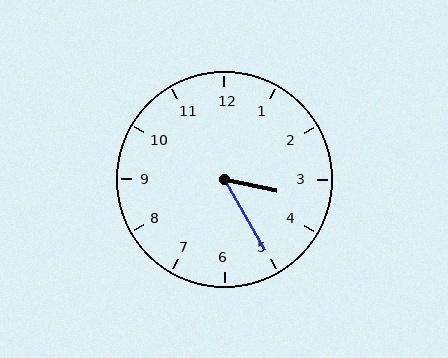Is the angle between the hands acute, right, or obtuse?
It is acute.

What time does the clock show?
3:25.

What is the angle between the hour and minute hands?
Approximately 48 degrees.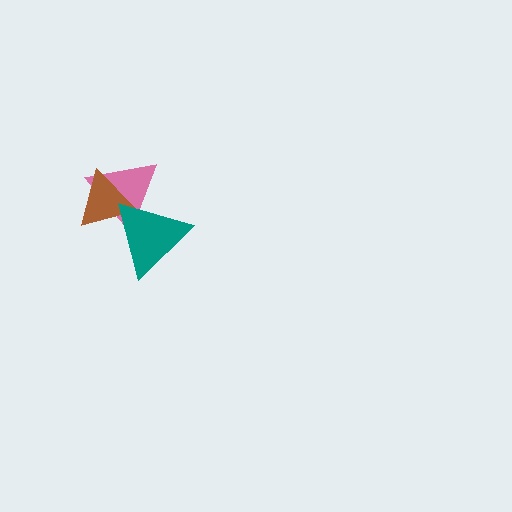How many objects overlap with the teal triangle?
2 objects overlap with the teal triangle.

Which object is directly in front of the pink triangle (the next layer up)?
The brown triangle is directly in front of the pink triangle.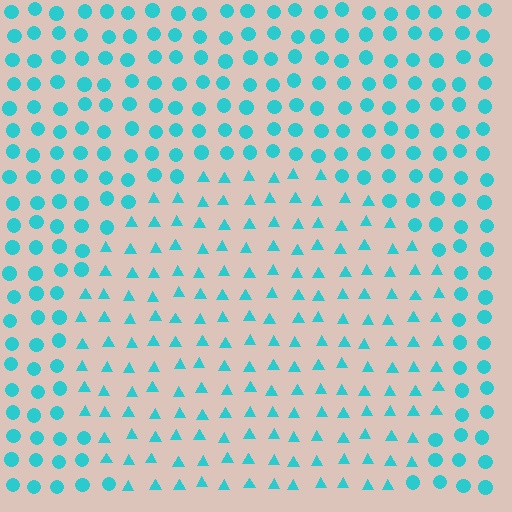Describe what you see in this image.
The image is filled with small cyan elements arranged in a uniform grid. A circle-shaped region contains triangles, while the surrounding area contains circles. The boundary is defined purely by the change in element shape.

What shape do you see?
I see a circle.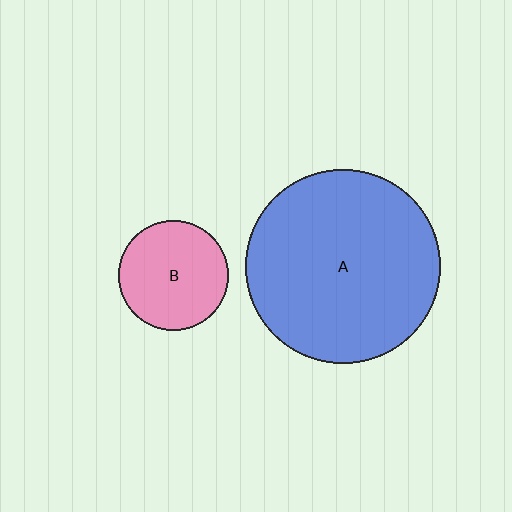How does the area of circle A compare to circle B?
Approximately 3.2 times.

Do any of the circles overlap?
No, none of the circles overlap.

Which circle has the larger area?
Circle A (blue).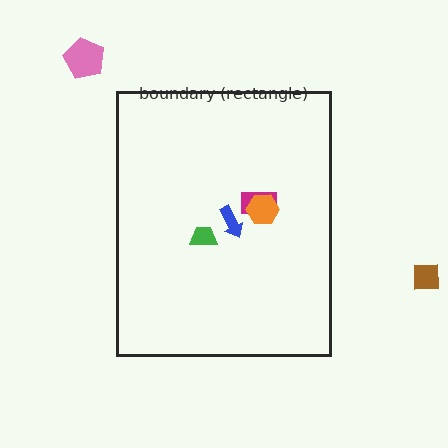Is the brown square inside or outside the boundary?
Outside.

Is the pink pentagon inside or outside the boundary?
Outside.